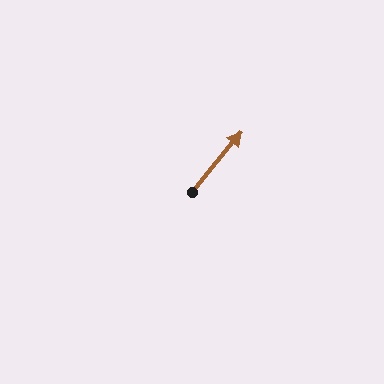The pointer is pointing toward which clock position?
Roughly 1 o'clock.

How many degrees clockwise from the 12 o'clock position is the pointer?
Approximately 39 degrees.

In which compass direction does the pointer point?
Northeast.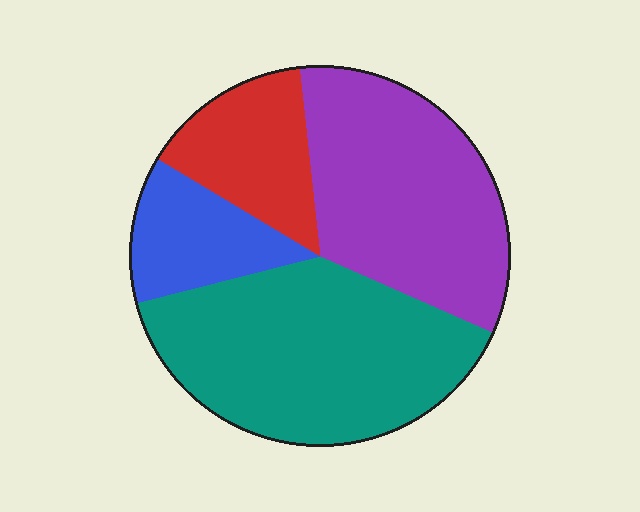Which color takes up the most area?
Teal, at roughly 40%.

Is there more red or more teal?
Teal.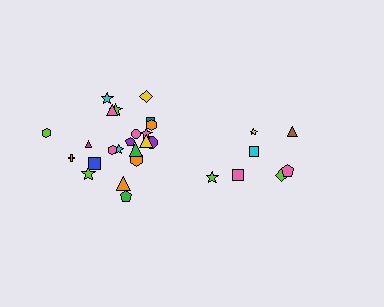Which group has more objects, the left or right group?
The left group.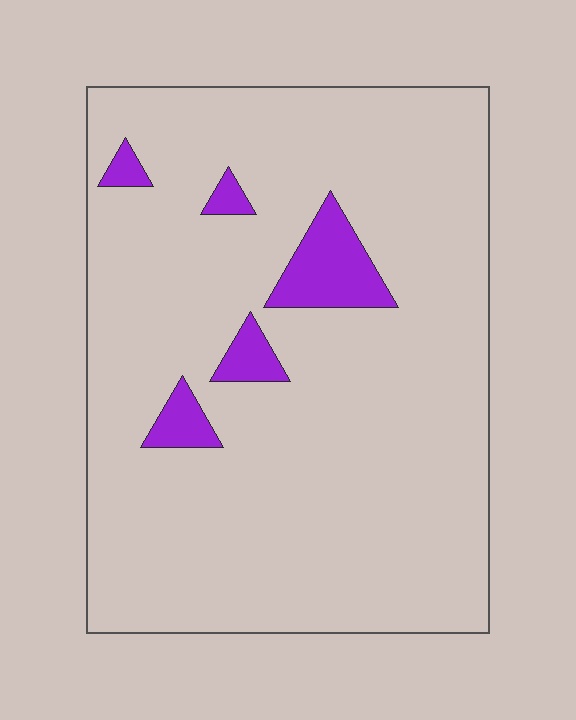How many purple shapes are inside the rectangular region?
5.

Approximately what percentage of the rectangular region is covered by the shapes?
Approximately 10%.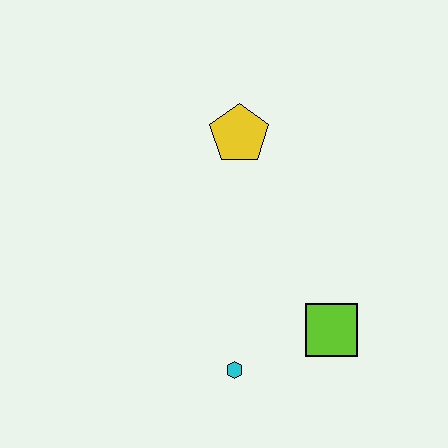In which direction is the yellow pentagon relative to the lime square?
The yellow pentagon is above the lime square.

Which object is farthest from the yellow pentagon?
The cyan hexagon is farthest from the yellow pentagon.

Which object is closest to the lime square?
The cyan hexagon is closest to the lime square.